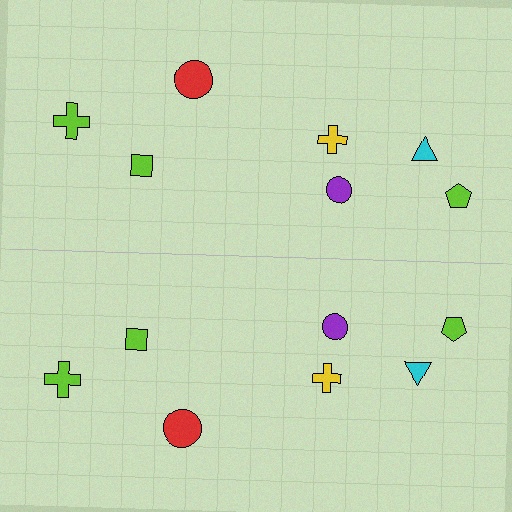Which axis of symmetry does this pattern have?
The pattern has a horizontal axis of symmetry running through the center of the image.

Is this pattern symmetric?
Yes, this pattern has bilateral (reflection) symmetry.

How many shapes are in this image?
There are 14 shapes in this image.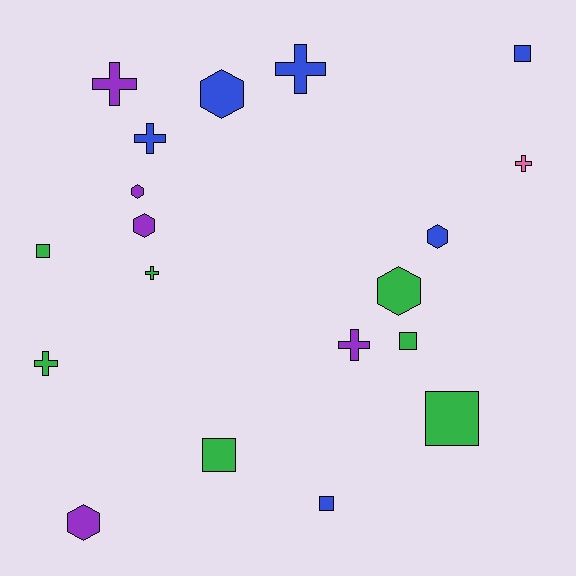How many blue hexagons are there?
There are 2 blue hexagons.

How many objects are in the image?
There are 19 objects.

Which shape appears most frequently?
Cross, with 7 objects.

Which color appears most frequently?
Green, with 7 objects.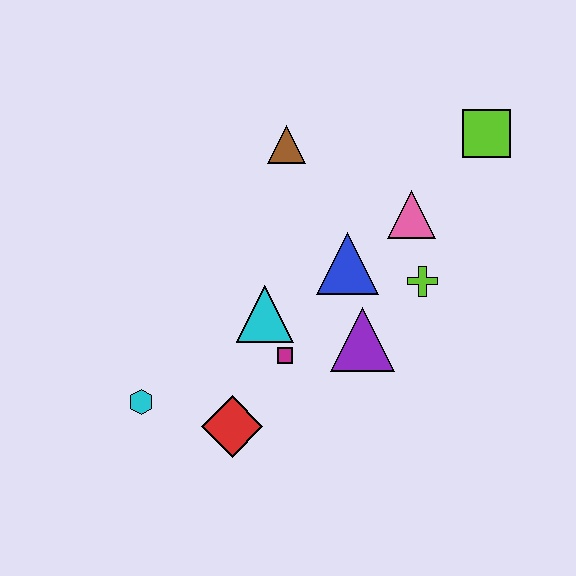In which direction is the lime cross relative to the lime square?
The lime cross is below the lime square.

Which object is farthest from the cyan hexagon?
The lime square is farthest from the cyan hexagon.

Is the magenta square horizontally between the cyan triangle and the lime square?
Yes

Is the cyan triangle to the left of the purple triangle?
Yes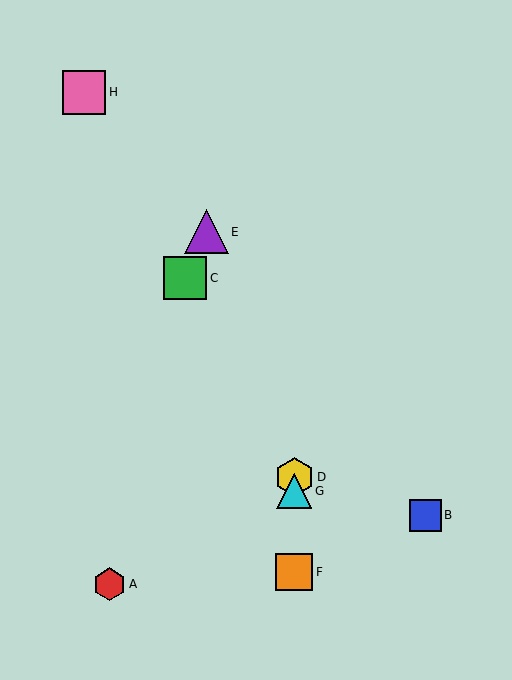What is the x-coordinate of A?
Object A is at x≈110.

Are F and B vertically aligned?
No, F is at x≈294 and B is at x≈425.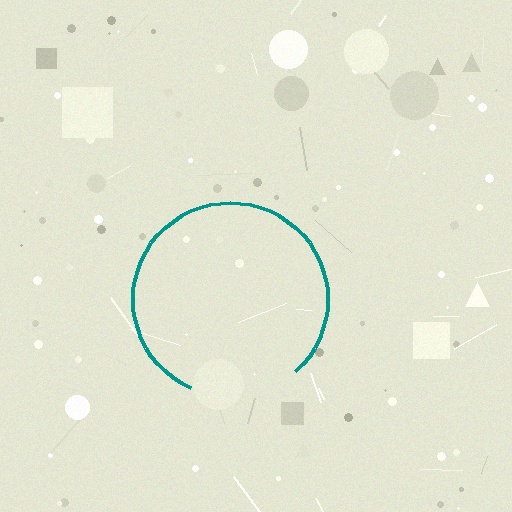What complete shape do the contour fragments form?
The contour fragments form a circle.